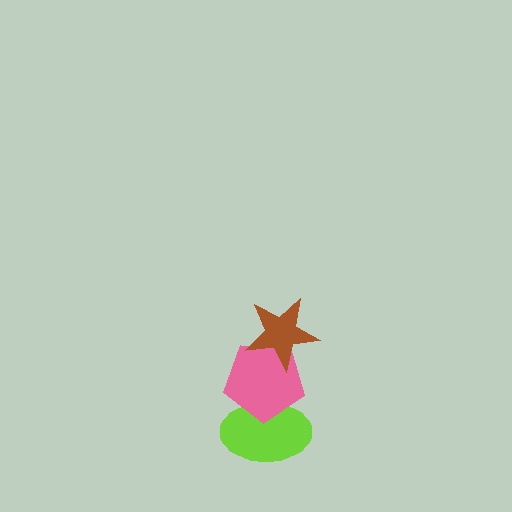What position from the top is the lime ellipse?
The lime ellipse is 3rd from the top.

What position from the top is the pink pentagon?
The pink pentagon is 2nd from the top.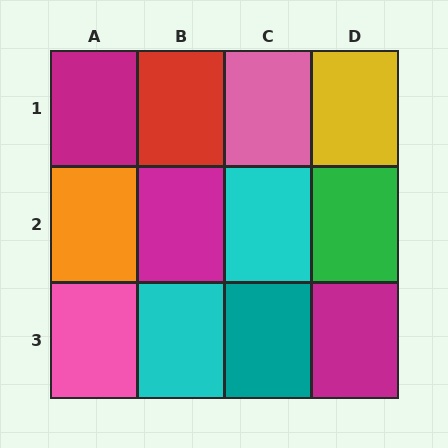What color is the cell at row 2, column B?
Magenta.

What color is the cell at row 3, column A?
Pink.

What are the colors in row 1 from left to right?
Magenta, red, pink, yellow.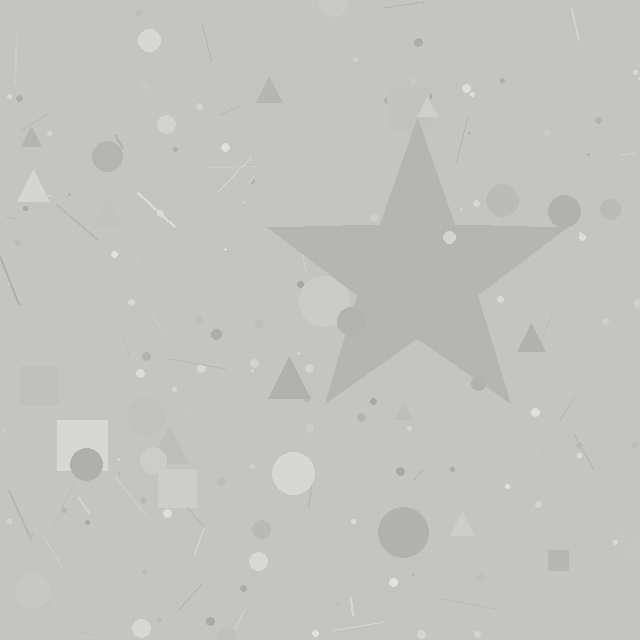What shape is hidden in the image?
A star is hidden in the image.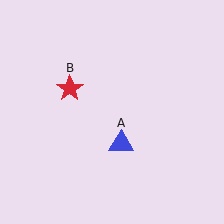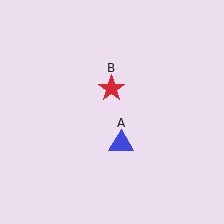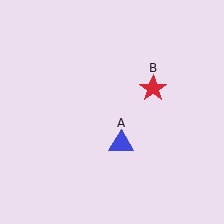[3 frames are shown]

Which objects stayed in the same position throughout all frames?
Blue triangle (object A) remained stationary.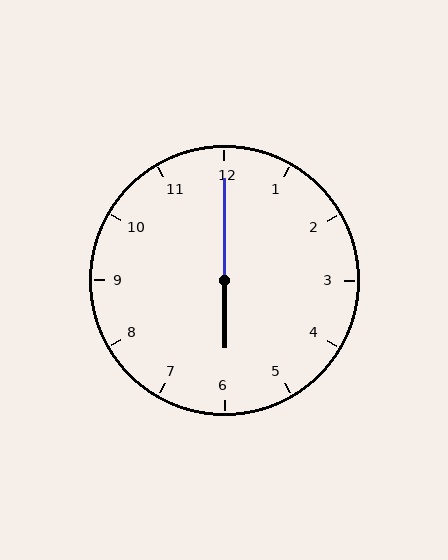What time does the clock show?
6:00.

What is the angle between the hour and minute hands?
Approximately 180 degrees.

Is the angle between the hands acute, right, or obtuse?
It is obtuse.